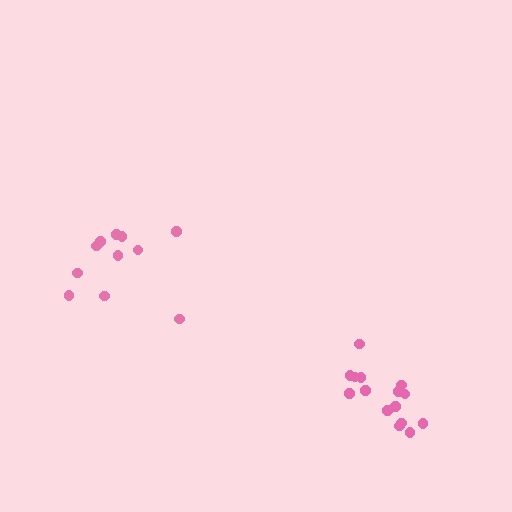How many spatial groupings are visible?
There are 2 spatial groupings.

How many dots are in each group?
Group 1: 11 dots, Group 2: 16 dots (27 total).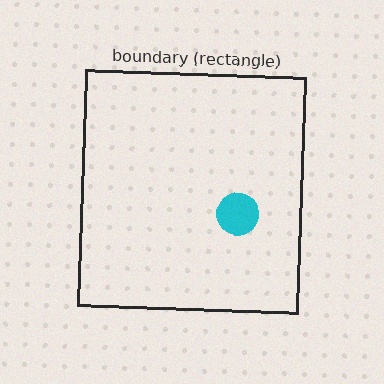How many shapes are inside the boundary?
1 inside, 0 outside.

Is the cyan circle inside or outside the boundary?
Inside.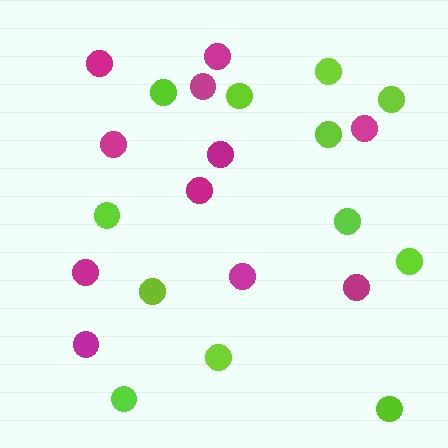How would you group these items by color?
There are 2 groups: one group of magenta circles (11) and one group of lime circles (12).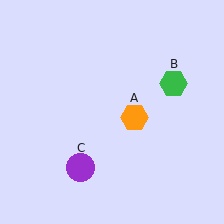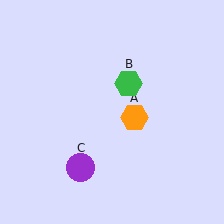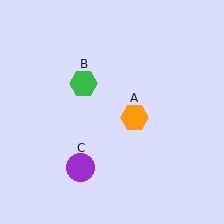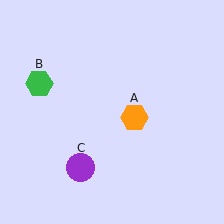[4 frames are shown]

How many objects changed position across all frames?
1 object changed position: green hexagon (object B).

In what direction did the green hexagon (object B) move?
The green hexagon (object B) moved left.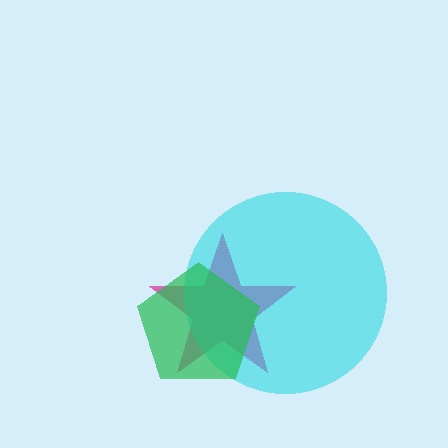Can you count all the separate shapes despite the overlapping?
Yes, there are 3 separate shapes.